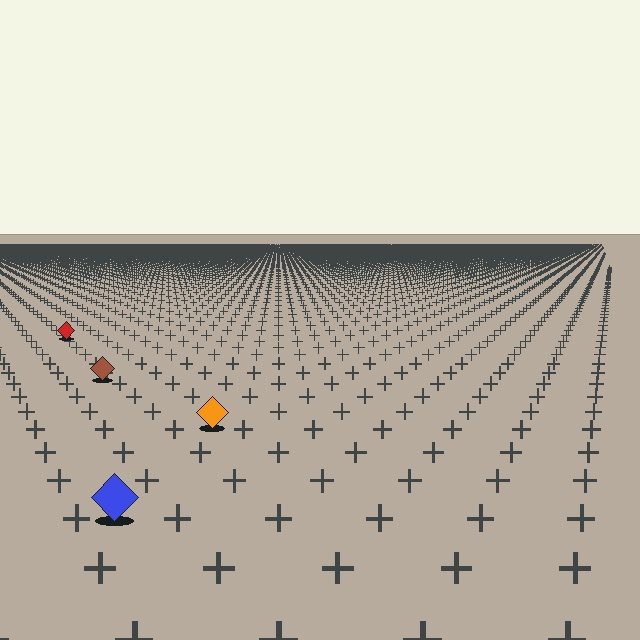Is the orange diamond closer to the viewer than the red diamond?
Yes. The orange diamond is closer — you can tell from the texture gradient: the ground texture is coarser near it.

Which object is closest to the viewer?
The blue diamond is closest. The texture marks near it are larger and more spread out.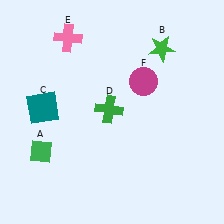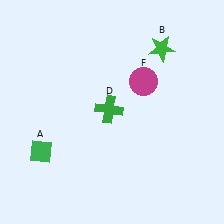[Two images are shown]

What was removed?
The pink cross (E), the teal square (C) were removed in Image 2.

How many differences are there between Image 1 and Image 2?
There are 2 differences between the two images.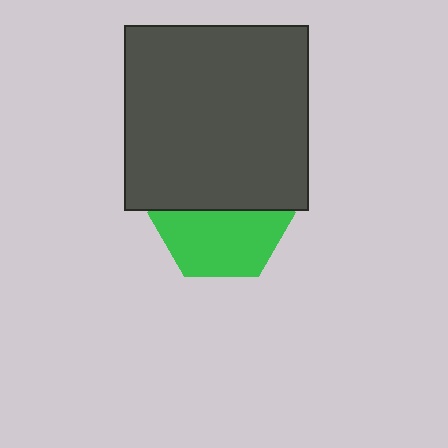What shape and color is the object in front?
The object in front is a dark gray square.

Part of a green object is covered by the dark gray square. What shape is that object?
It is a hexagon.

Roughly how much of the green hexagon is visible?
About half of it is visible (roughly 51%).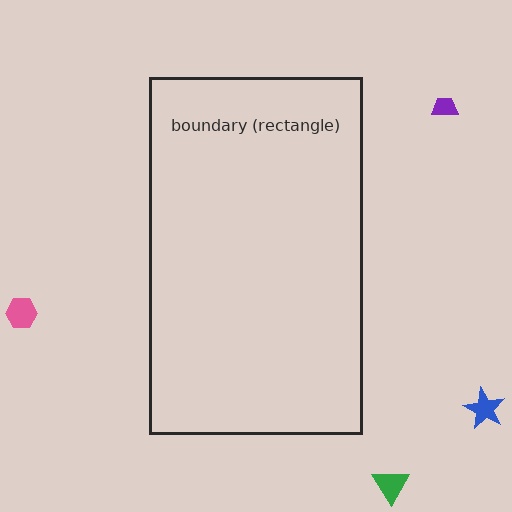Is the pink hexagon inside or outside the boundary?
Outside.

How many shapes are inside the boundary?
0 inside, 4 outside.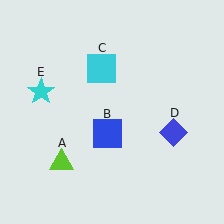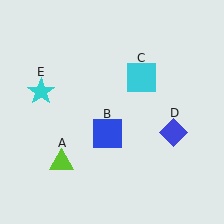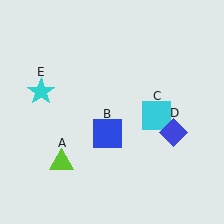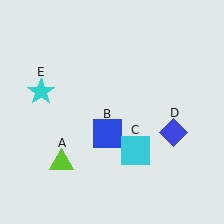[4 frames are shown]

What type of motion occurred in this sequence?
The cyan square (object C) rotated clockwise around the center of the scene.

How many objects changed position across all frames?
1 object changed position: cyan square (object C).